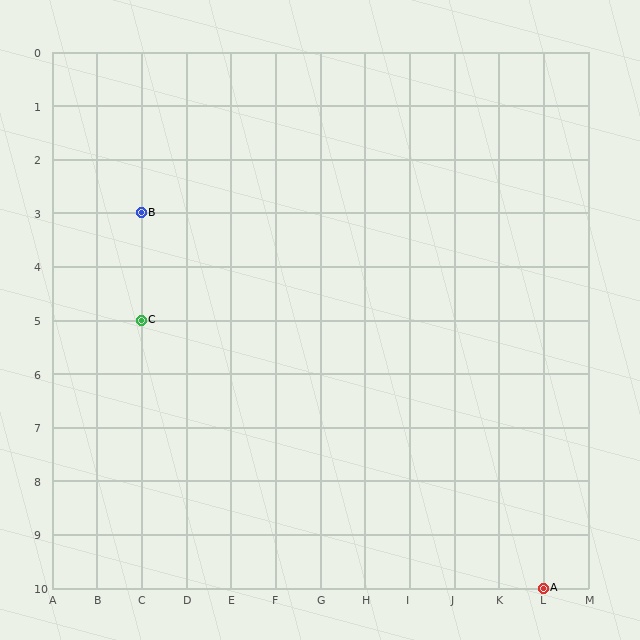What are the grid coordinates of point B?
Point B is at grid coordinates (C, 3).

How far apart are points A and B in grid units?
Points A and B are 9 columns and 7 rows apart (about 11.4 grid units diagonally).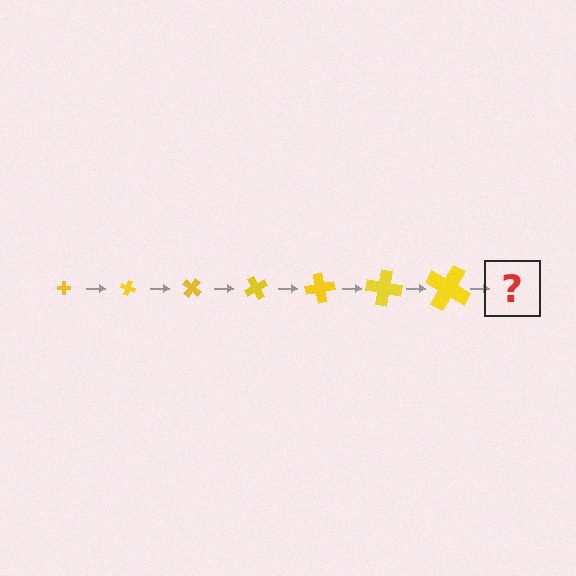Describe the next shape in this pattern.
It should be a cross, larger than the previous one and rotated 140 degrees from the start.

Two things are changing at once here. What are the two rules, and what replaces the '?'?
The two rules are that the cross grows larger each step and it rotates 20 degrees each step. The '?' should be a cross, larger than the previous one and rotated 140 degrees from the start.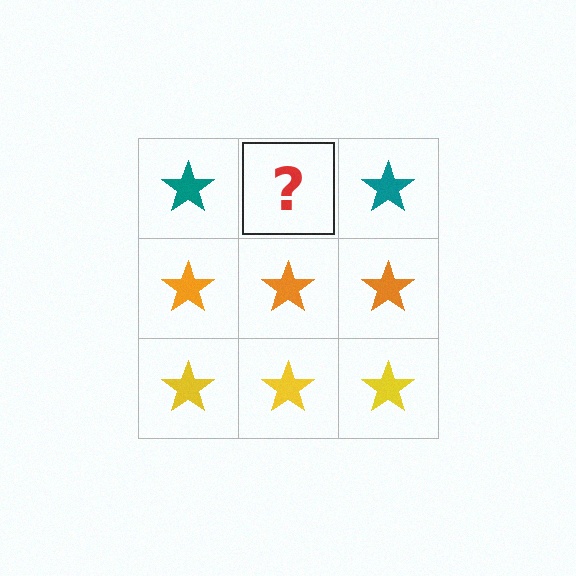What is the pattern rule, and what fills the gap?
The rule is that each row has a consistent color. The gap should be filled with a teal star.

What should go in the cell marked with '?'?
The missing cell should contain a teal star.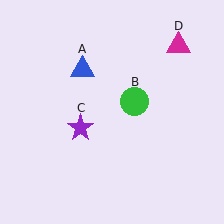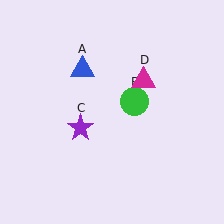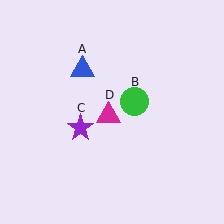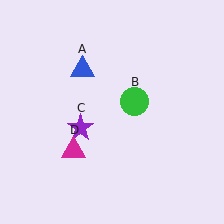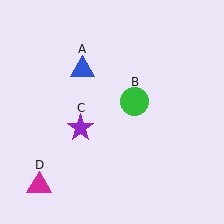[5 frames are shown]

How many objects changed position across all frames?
1 object changed position: magenta triangle (object D).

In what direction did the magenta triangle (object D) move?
The magenta triangle (object D) moved down and to the left.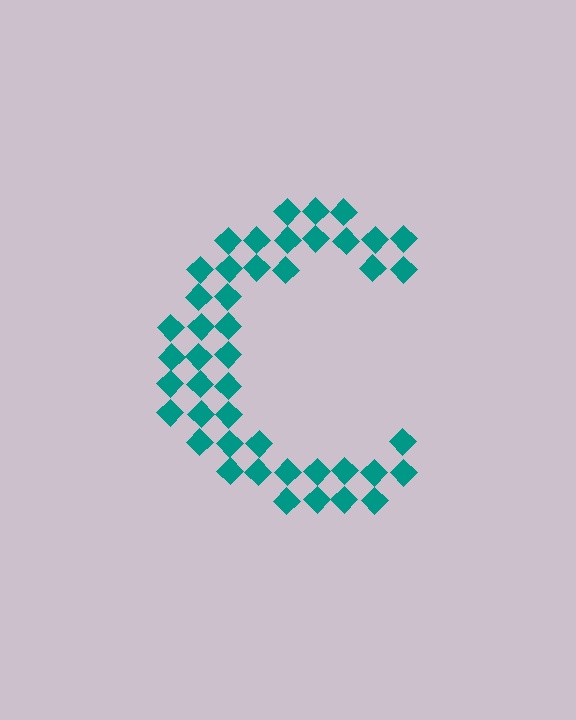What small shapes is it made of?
It is made of small diamonds.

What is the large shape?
The large shape is the letter C.